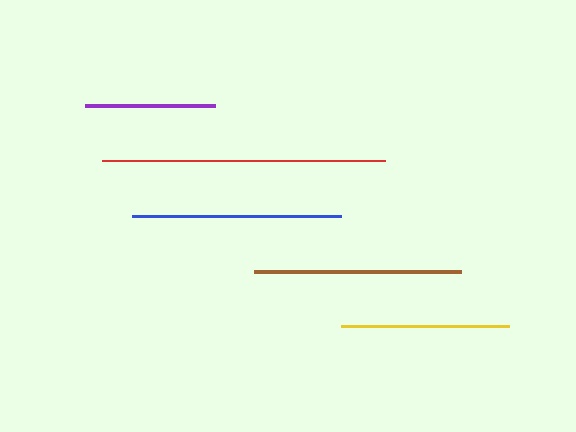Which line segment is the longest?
The red line is the longest at approximately 283 pixels.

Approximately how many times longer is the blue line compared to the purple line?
The blue line is approximately 1.6 times the length of the purple line.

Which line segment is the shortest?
The purple line is the shortest at approximately 130 pixels.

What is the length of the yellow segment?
The yellow segment is approximately 168 pixels long.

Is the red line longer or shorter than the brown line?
The red line is longer than the brown line.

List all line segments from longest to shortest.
From longest to shortest: red, blue, brown, yellow, purple.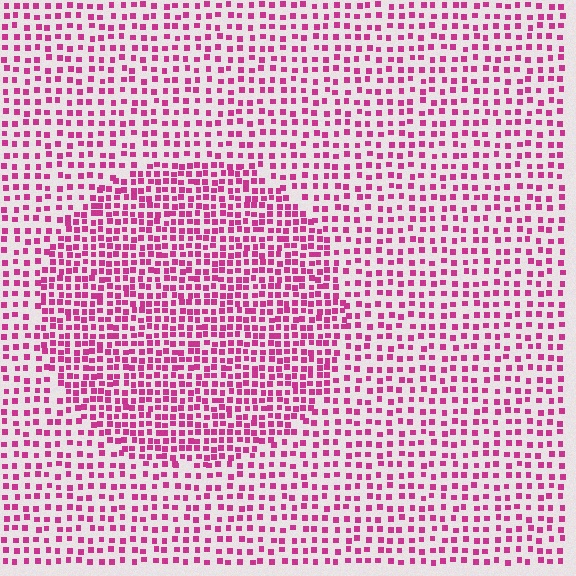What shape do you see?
I see a circle.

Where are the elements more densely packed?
The elements are more densely packed inside the circle boundary.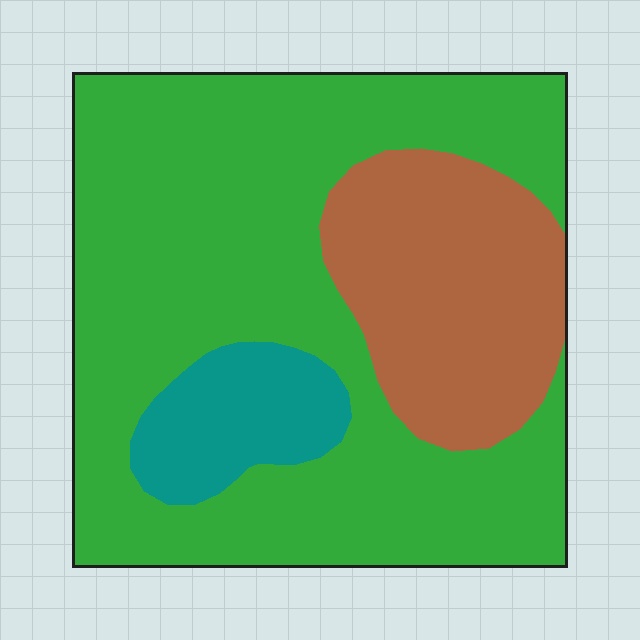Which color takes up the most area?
Green, at roughly 65%.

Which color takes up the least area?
Teal, at roughly 10%.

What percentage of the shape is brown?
Brown covers about 25% of the shape.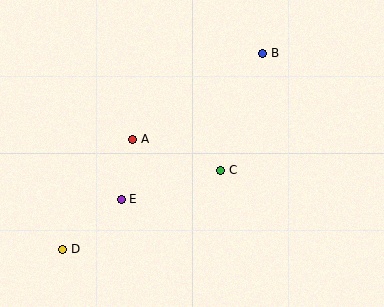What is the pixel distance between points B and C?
The distance between B and C is 124 pixels.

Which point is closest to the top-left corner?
Point A is closest to the top-left corner.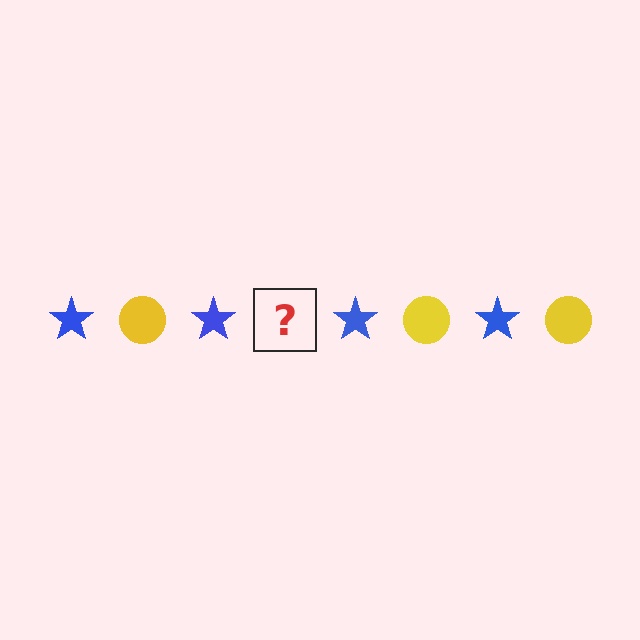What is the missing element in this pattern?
The missing element is a yellow circle.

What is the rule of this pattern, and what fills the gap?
The rule is that the pattern alternates between blue star and yellow circle. The gap should be filled with a yellow circle.